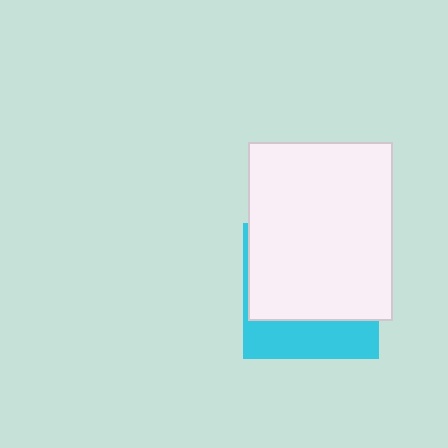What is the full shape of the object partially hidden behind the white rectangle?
The partially hidden object is a cyan square.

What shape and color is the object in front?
The object in front is a white rectangle.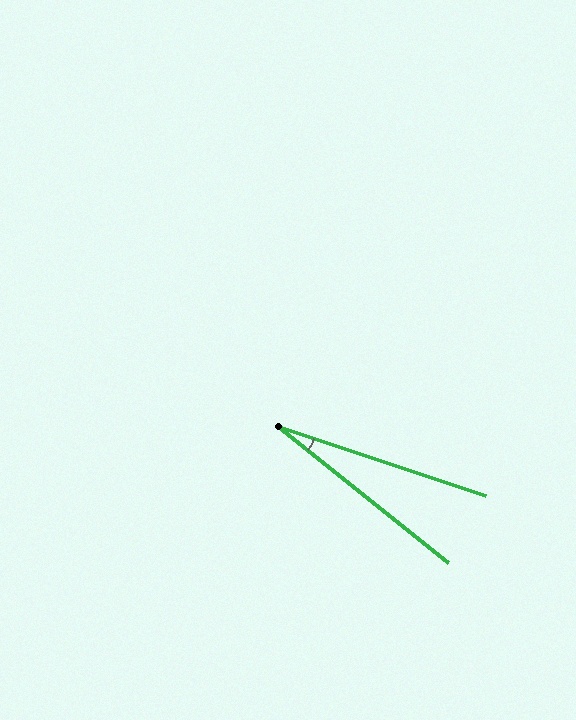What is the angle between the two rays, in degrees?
Approximately 20 degrees.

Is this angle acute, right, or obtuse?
It is acute.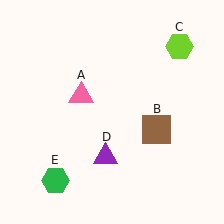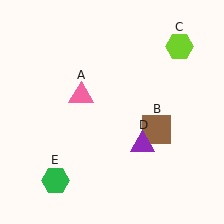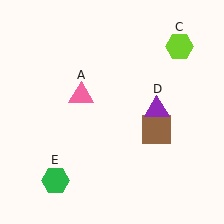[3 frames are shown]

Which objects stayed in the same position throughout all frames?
Pink triangle (object A) and brown square (object B) and lime hexagon (object C) and green hexagon (object E) remained stationary.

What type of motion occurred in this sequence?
The purple triangle (object D) rotated counterclockwise around the center of the scene.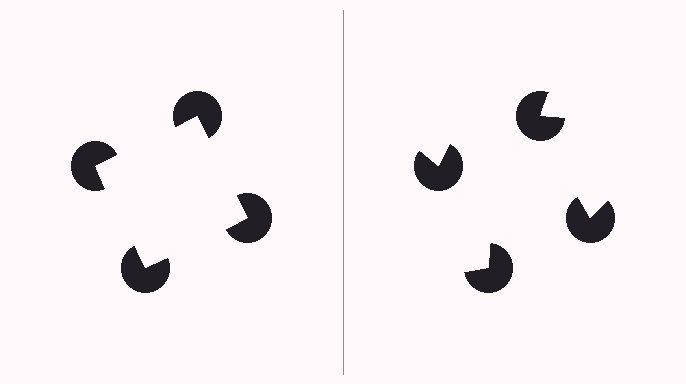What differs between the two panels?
The pac-man discs are positioned identically on both sides; only the wedge orientations differ. On the left they align to a square; on the right they are misaligned.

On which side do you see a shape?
An illusory square appears on the left side. On the right side the wedge cuts are rotated, so no coherent shape forms.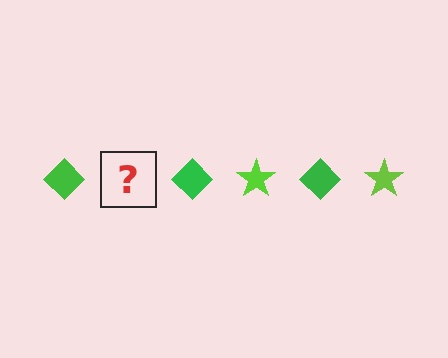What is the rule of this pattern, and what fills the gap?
The rule is that the pattern alternates between green diamond and lime star. The gap should be filled with a lime star.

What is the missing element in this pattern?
The missing element is a lime star.